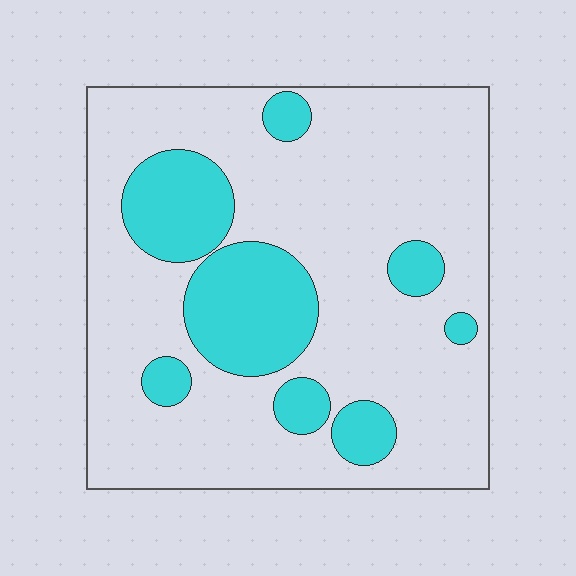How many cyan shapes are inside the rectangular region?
8.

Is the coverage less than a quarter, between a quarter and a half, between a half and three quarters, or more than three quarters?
Less than a quarter.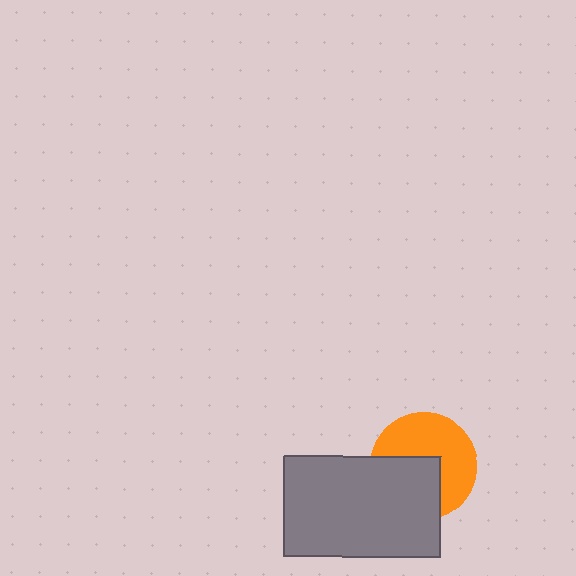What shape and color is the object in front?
The object in front is a gray rectangle.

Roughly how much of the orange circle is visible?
About half of it is visible (roughly 57%).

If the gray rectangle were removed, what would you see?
You would see the complete orange circle.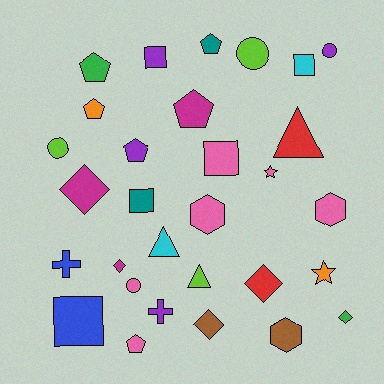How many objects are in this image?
There are 30 objects.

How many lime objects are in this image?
There are 3 lime objects.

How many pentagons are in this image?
There are 6 pentagons.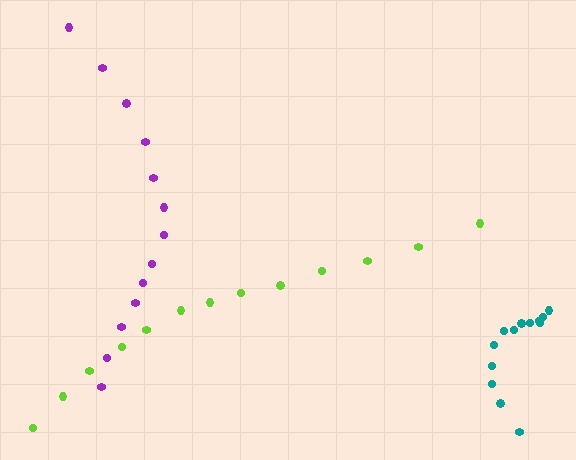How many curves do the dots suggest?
There are 3 distinct paths.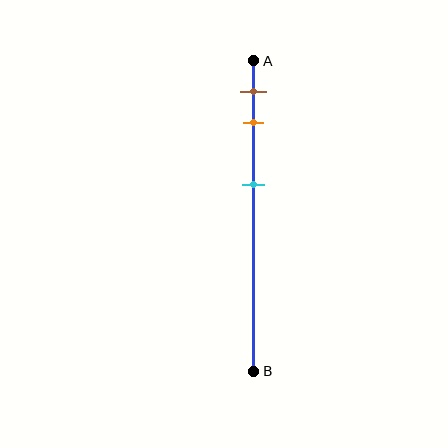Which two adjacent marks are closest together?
The brown and orange marks are the closest adjacent pair.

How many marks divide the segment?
There are 3 marks dividing the segment.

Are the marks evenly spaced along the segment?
No, the marks are not evenly spaced.